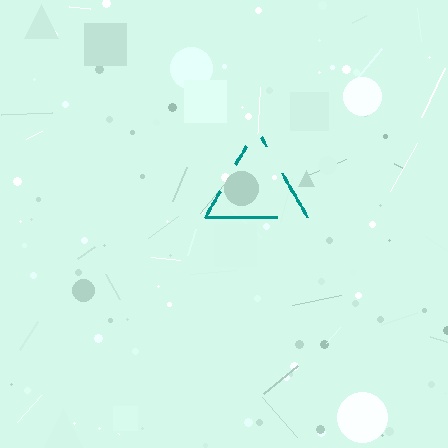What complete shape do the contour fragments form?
The contour fragments form a triangle.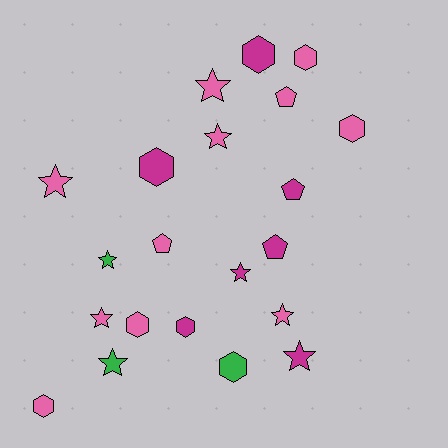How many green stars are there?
There are 2 green stars.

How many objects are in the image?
There are 21 objects.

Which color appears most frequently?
Pink, with 11 objects.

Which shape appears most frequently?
Star, with 9 objects.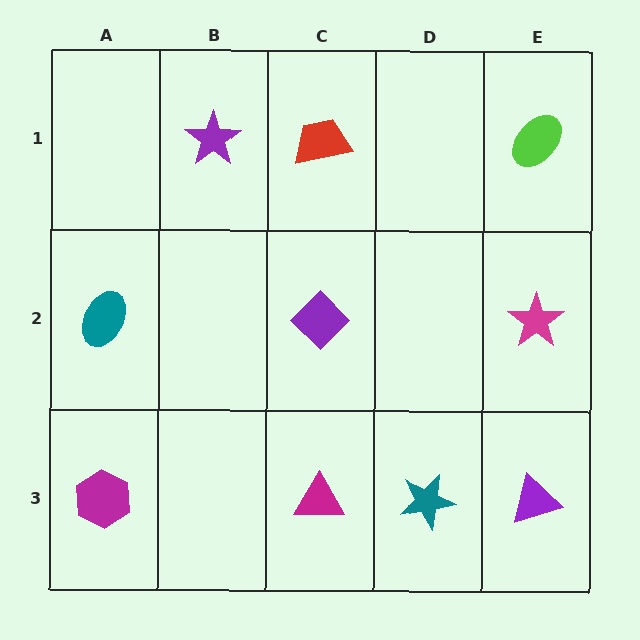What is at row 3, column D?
A teal star.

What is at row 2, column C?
A purple diamond.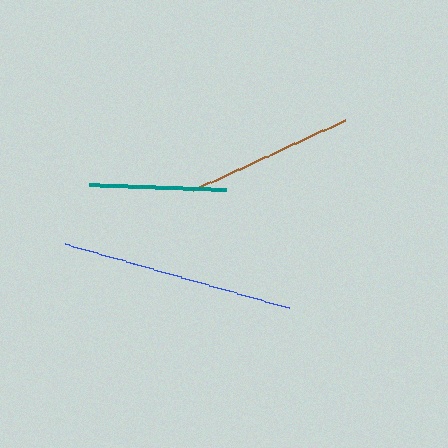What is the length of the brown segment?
The brown segment is approximately 166 pixels long.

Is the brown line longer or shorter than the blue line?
The blue line is longer than the brown line.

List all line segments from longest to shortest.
From longest to shortest: blue, brown, teal.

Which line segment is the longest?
The blue line is the longest at approximately 233 pixels.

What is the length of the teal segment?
The teal segment is approximately 138 pixels long.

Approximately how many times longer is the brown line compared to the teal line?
The brown line is approximately 1.2 times the length of the teal line.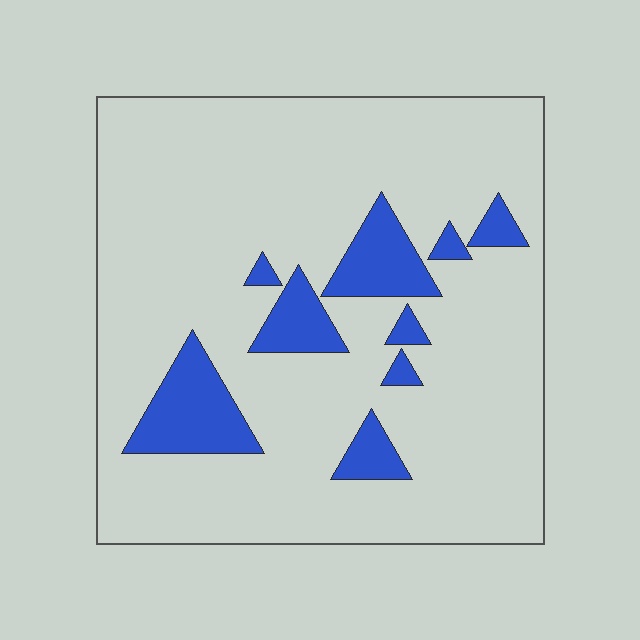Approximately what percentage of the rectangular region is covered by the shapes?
Approximately 15%.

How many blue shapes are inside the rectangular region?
9.